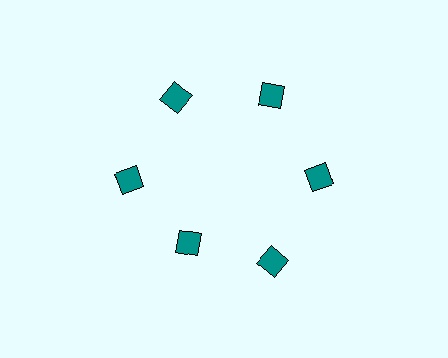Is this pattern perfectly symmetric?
No. The 6 teal squares are arranged in a ring, but one element near the 7 o'clock position is pulled inward toward the center, breaking the 6-fold rotational symmetry.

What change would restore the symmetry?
The symmetry would be restored by moving it outward, back onto the ring so that all 6 squares sit at equal angles and equal distance from the center.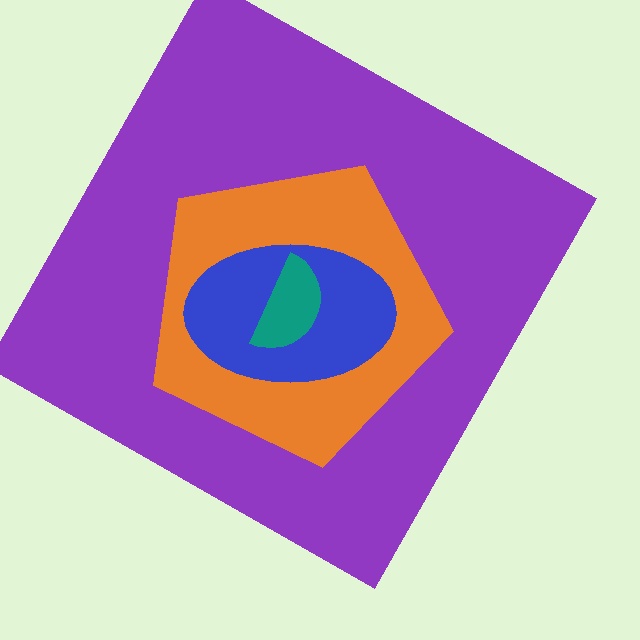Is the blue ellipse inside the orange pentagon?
Yes.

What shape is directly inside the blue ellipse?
The teal semicircle.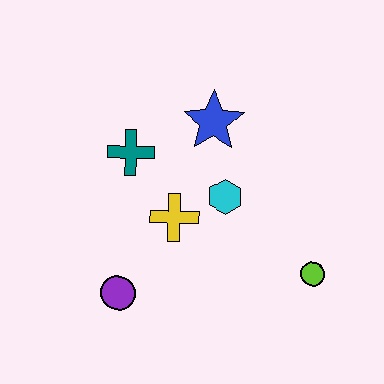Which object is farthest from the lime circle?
The teal cross is farthest from the lime circle.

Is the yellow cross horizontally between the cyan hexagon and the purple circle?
Yes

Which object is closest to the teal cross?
The yellow cross is closest to the teal cross.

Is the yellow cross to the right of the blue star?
No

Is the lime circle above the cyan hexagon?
No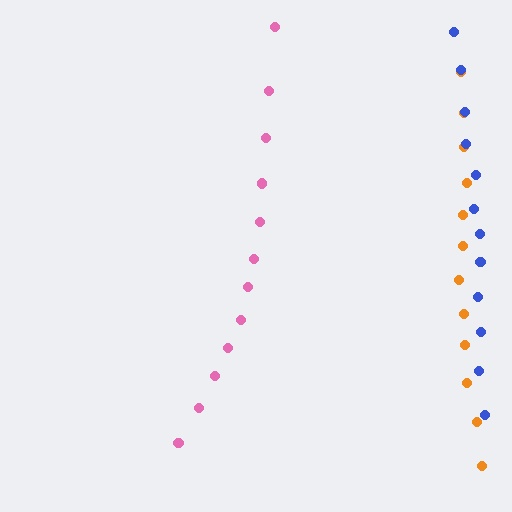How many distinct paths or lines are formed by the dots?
There are 3 distinct paths.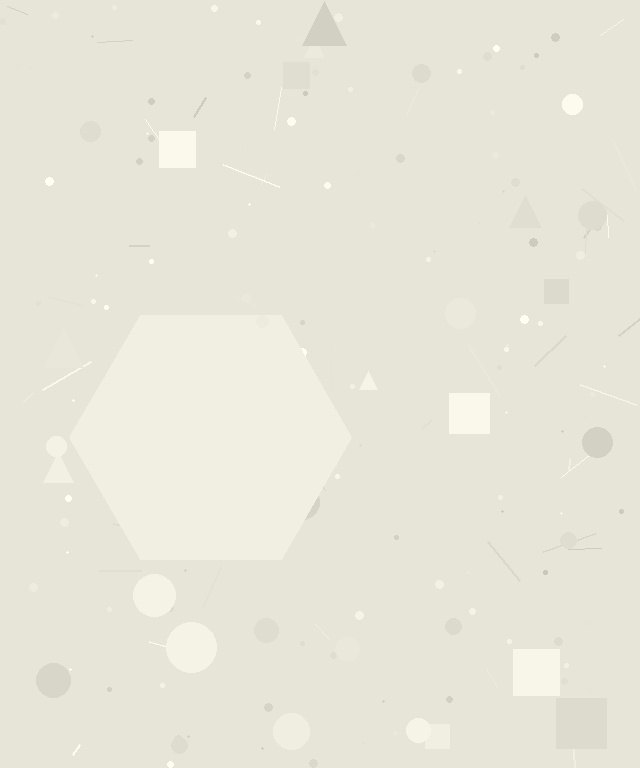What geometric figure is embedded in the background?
A hexagon is embedded in the background.